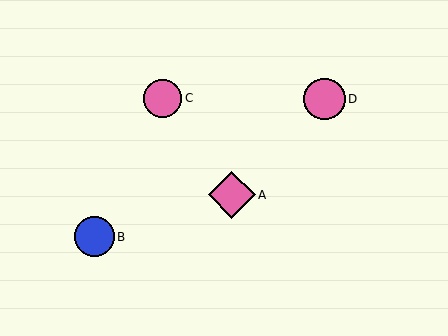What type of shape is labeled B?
Shape B is a blue circle.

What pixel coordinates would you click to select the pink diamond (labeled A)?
Click at (232, 195) to select the pink diamond A.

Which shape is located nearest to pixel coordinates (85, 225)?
The blue circle (labeled B) at (94, 237) is nearest to that location.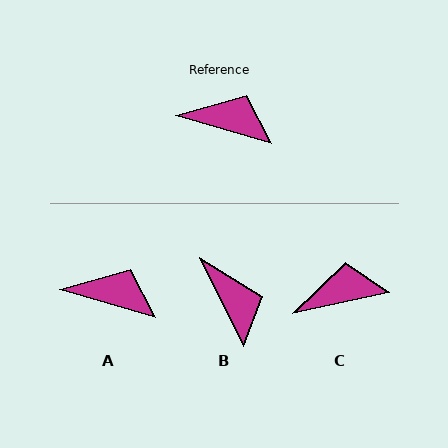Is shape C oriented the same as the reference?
No, it is off by about 29 degrees.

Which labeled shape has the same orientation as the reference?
A.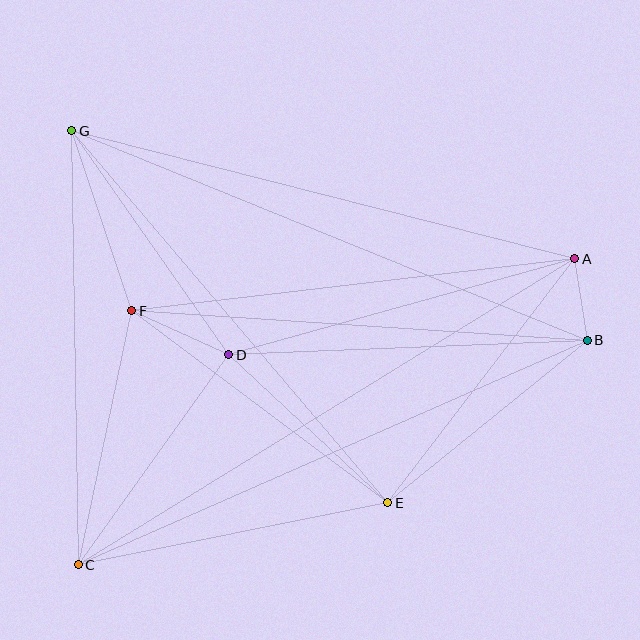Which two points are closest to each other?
Points A and B are closest to each other.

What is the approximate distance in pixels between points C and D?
The distance between C and D is approximately 258 pixels.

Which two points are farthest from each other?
Points A and C are farthest from each other.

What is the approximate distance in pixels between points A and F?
The distance between A and F is approximately 446 pixels.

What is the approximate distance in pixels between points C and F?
The distance between C and F is approximately 259 pixels.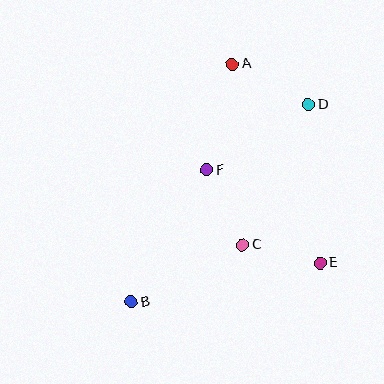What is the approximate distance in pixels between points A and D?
The distance between A and D is approximately 86 pixels.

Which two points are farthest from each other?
Points B and D are farthest from each other.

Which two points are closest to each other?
Points C and E are closest to each other.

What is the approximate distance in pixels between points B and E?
The distance between B and E is approximately 193 pixels.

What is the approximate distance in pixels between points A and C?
The distance between A and C is approximately 181 pixels.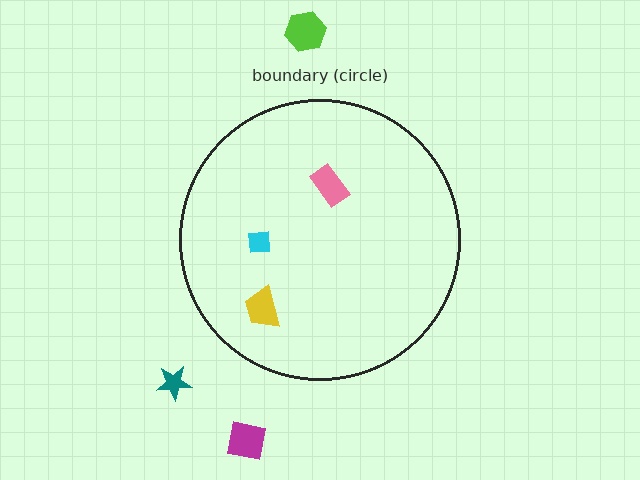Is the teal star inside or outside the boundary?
Outside.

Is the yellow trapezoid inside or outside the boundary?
Inside.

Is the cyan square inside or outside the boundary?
Inside.